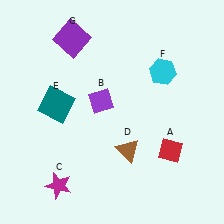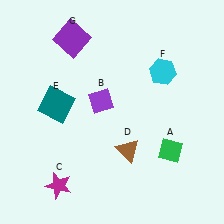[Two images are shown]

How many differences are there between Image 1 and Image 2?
There is 1 difference between the two images.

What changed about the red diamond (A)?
In Image 1, A is red. In Image 2, it changed to green.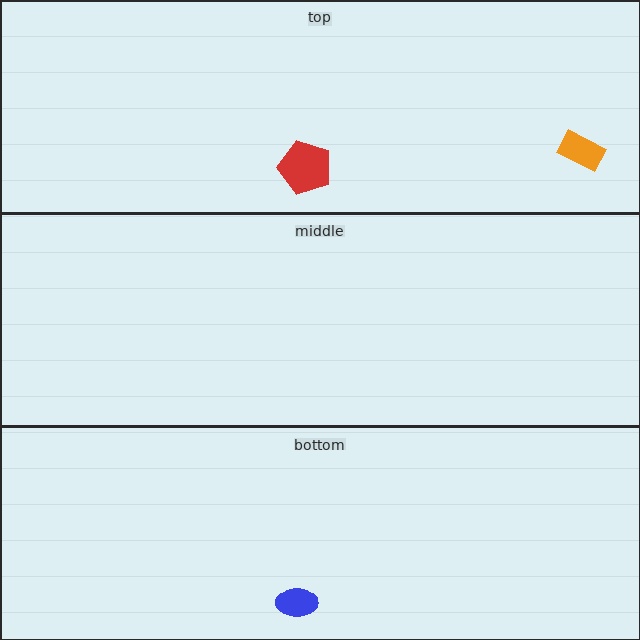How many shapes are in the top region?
2.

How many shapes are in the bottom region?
1.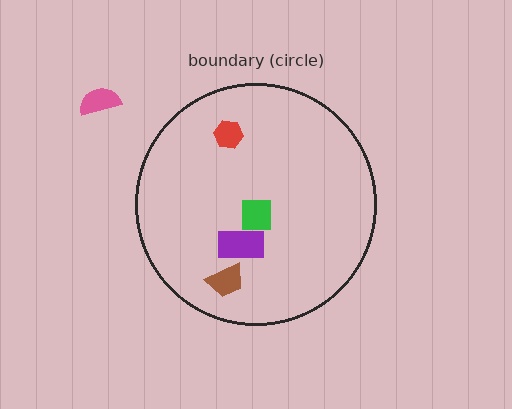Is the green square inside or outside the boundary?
Inside.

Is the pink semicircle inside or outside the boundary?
Outside.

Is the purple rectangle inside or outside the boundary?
Inside.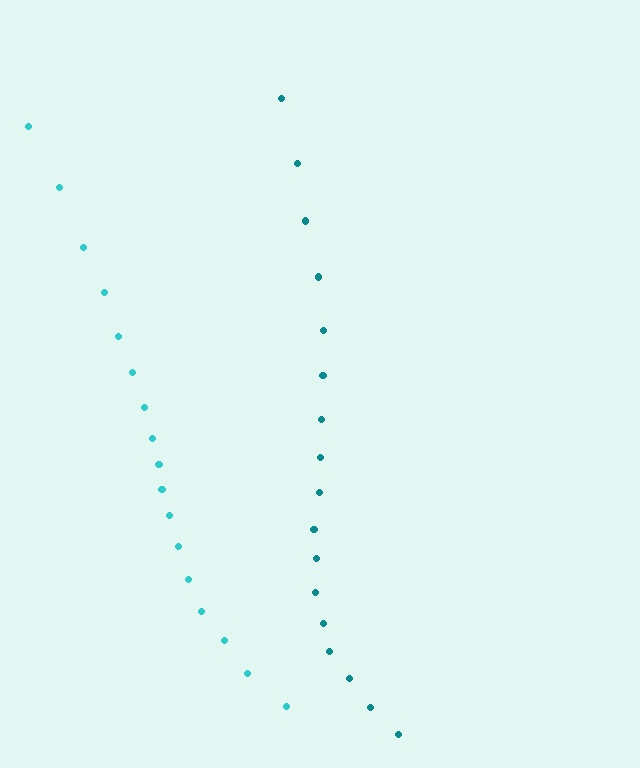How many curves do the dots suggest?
There are 2 distinct paths.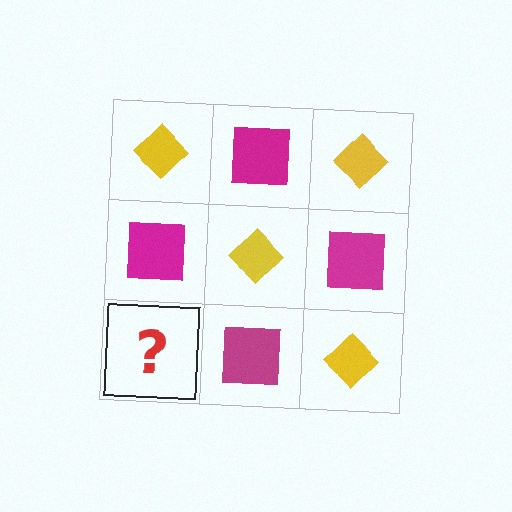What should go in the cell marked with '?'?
The missing cell should contain a yellow diamond.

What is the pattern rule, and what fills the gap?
The rule is that it alternates yellow diamond and magenta square in a checkerboard pattern. The gap should be filled with a yellow diamond.